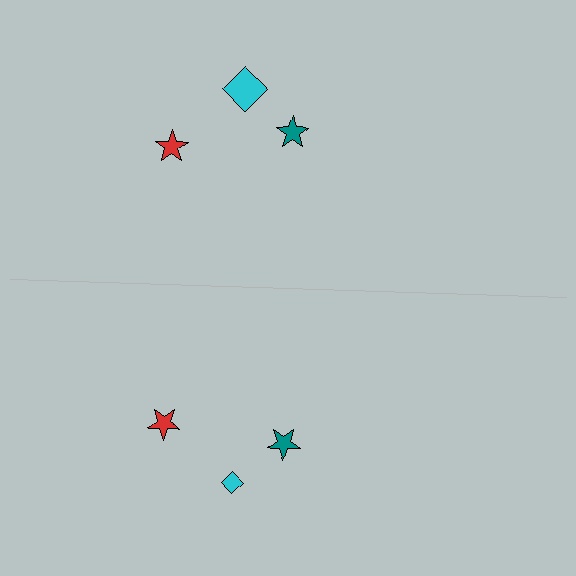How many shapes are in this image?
There are 6 shapes in this image.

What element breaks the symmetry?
The cyan diamond on the bottom side has a different size than its mirror counterpart.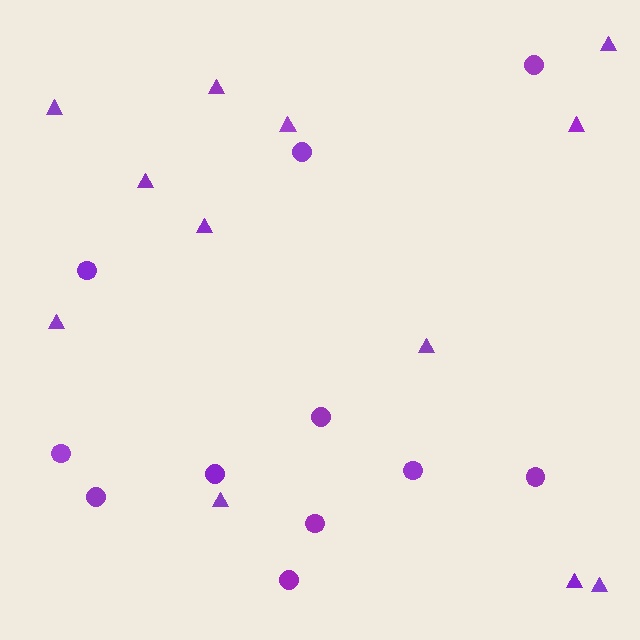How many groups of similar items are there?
There are 2 groups: one group of circles (11) and one group of triangles (12).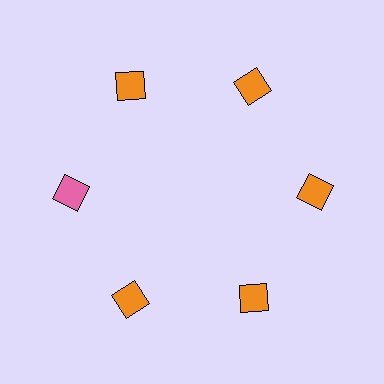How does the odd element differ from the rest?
It has a different color: pink instead of orange.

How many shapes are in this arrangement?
There are 6 shapes arranged in a ring pattern.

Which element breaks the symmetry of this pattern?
The pink diamond at roughly the 9 o'clock position breaks the symmetry. All other shapes are orange diamonds.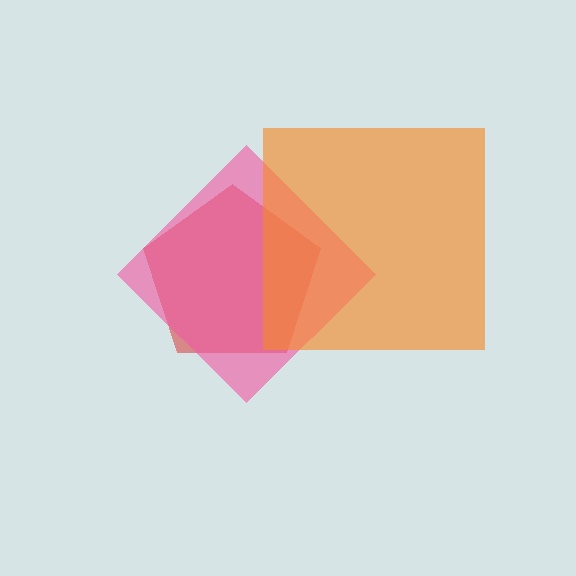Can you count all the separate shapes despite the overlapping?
Yes, there are 3 separate shapes.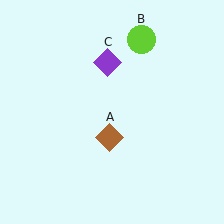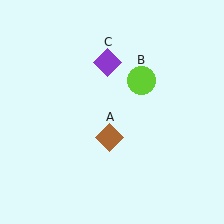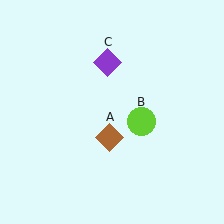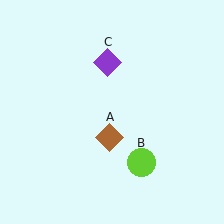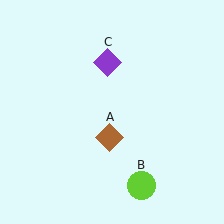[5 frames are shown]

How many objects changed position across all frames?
1 object changed position: lime circle (object B).